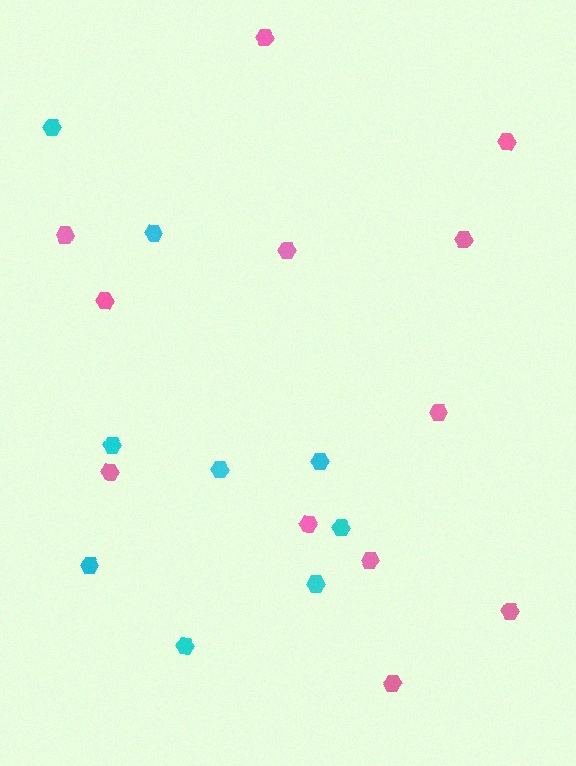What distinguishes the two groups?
There are 2 groups: one group of pink hexagons (12) and one group of cyan hexagons (9).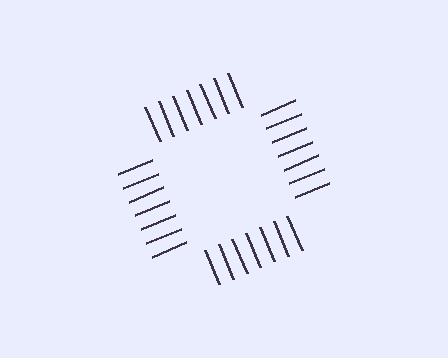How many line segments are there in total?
28 — 7 along each of the 4 edges.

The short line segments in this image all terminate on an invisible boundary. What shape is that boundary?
An illusory square — the line segments terminate on its edges but no continuous stroke is drawn.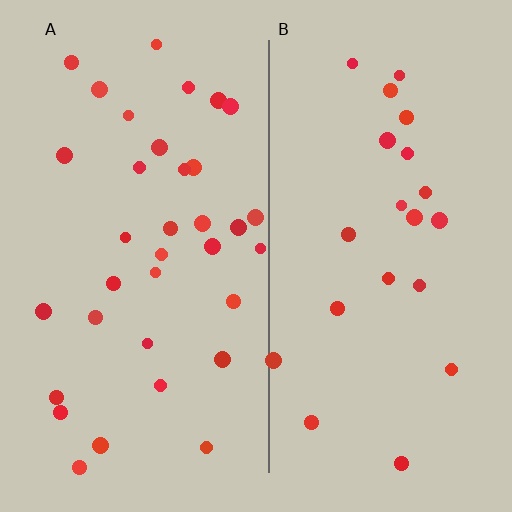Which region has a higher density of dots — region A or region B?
A (the left).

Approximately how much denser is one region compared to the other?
Approximately 1.7× — region A over region B.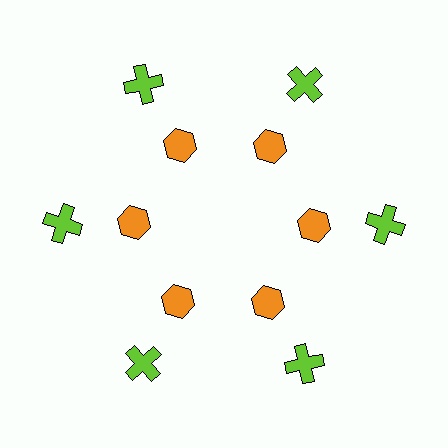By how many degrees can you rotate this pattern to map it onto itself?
The pattern maps onto itself every 60 degrees of rotation.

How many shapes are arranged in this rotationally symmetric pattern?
There are 12 shapes, arranged in 6 groups of 2.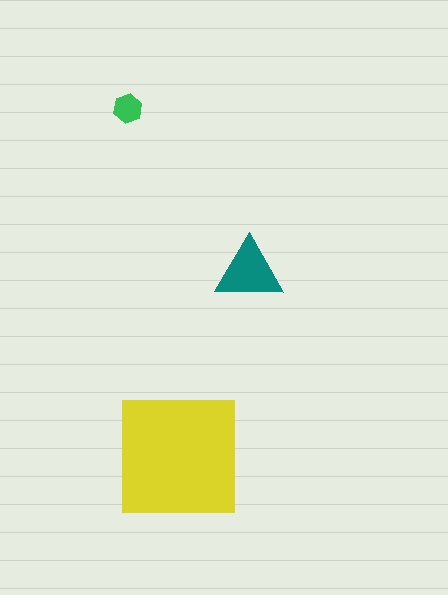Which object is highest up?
The green hexagon is topmost.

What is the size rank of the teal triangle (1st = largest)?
2nd.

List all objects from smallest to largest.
The green hexagon, the teal triangle, the yellow square.